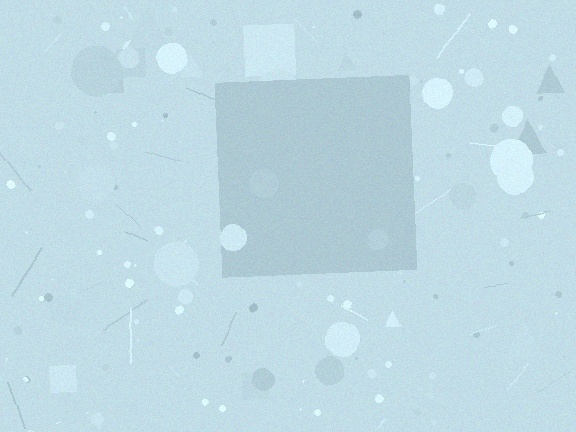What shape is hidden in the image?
A square is hidden in the image.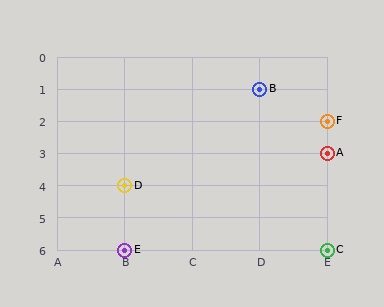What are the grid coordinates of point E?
Point E is at grid coordinates (B, 6).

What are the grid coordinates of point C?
Point C is at grid coordinates (E, 6).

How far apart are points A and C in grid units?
Points A and C are 3 rows apart.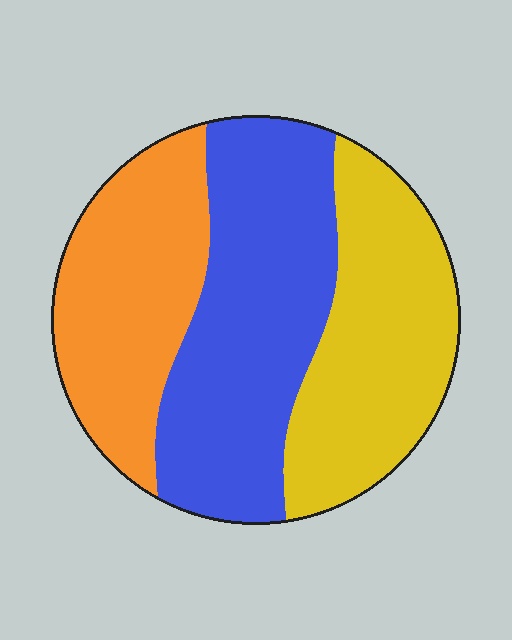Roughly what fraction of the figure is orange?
Orange covers roughly 30% of the figure.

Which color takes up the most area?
Blue, at roughly 40%.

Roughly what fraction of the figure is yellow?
Yellow covers 32% of the figure.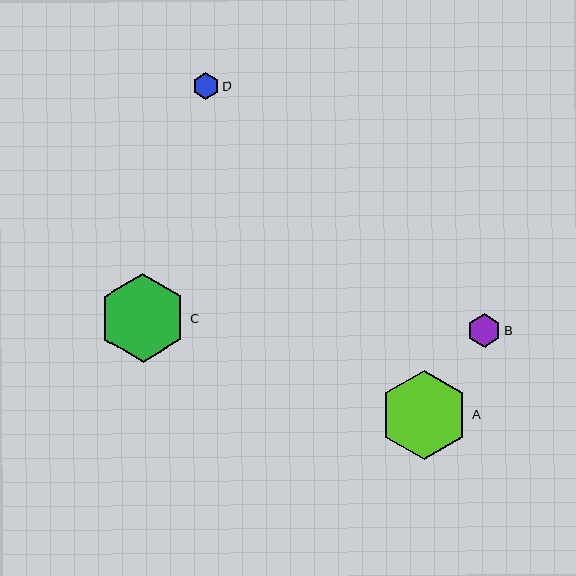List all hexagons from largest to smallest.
From largest to smallest: C, A, B, D.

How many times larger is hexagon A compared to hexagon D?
Hexagon A is approximately 3.3 times the size of hexagon D.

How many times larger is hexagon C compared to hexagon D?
Hexagon C is approximately 3.3 times the size of hexagon D.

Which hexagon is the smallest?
Hexagon D is the smallest with a size of approximately 27 pixels.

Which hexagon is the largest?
Hexagon C is the largest with a size of approximately 89 pixels.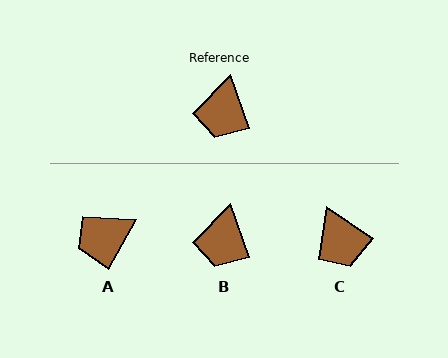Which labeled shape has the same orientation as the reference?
B.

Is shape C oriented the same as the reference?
No, it is off by about 36 degrees.